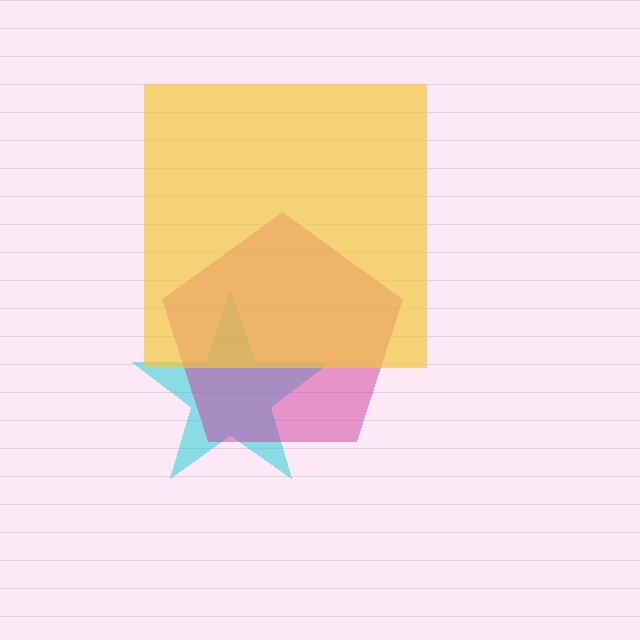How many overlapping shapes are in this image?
There are 3 overlapping shapes in the image.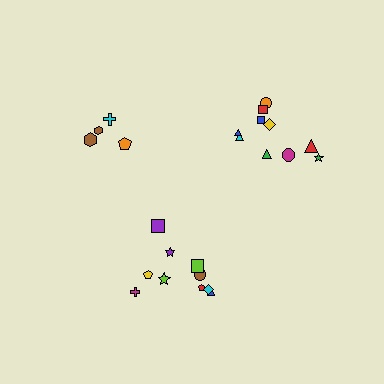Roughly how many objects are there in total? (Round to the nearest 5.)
Roughly 25 objects in total.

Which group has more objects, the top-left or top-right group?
The top-right group.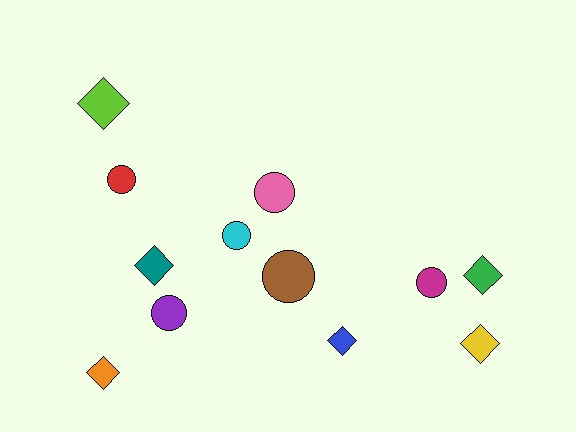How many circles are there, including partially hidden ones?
There are 6 circles.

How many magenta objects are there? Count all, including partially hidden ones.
There is 1 magenta object.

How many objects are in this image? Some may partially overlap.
There are 12 objects.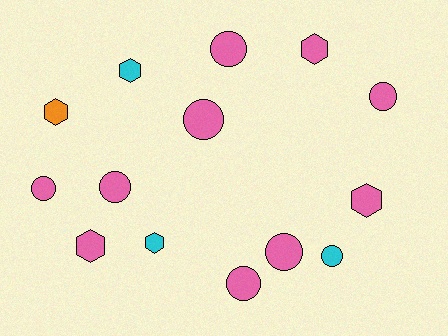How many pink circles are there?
There are 7 pink circles.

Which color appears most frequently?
Pink, with 10 objects.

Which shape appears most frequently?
Circle, with 8 objects.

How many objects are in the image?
There are 14 objects.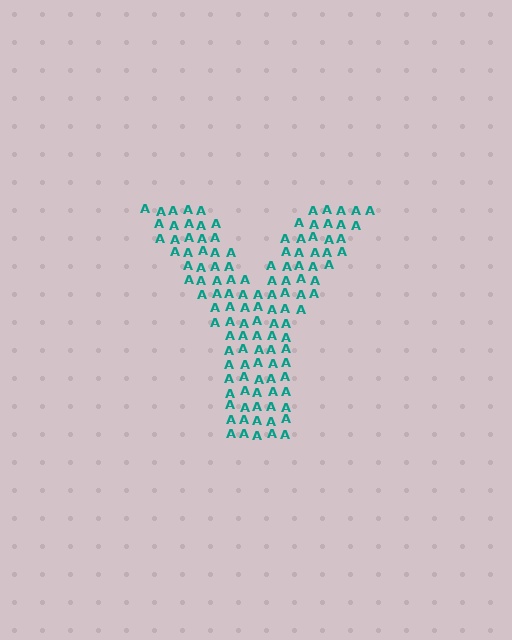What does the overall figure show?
The overall figure shows the letter Y.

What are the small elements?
The small elements are letter A's.